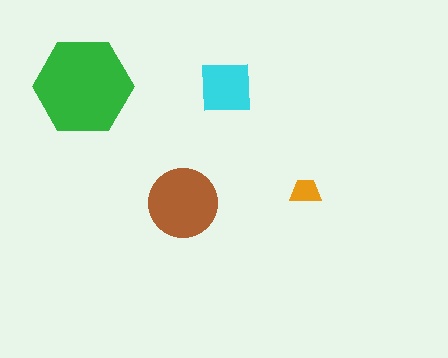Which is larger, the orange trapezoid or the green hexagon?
The green hexagon.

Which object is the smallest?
The orange trapezoid.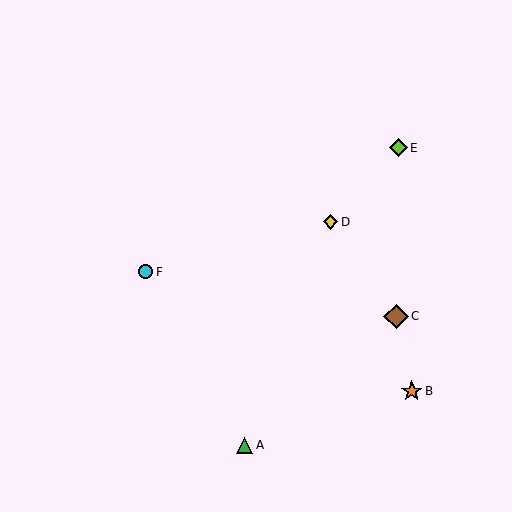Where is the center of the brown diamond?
The center of the brown diamond is at (396, 316).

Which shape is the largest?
The brown diamond (labeled C) is the largest.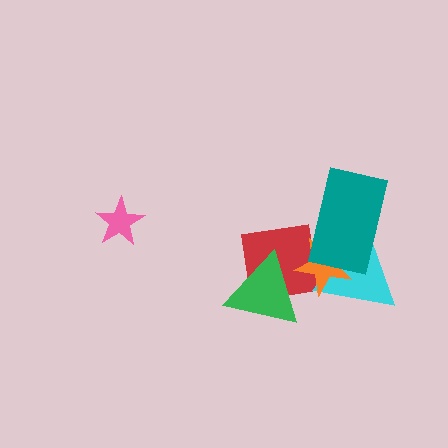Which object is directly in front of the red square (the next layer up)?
The orange star is directly in front of the red square.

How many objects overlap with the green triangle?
2 objects overlap with the green triangle.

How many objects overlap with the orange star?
4 objects overlap with the orange star.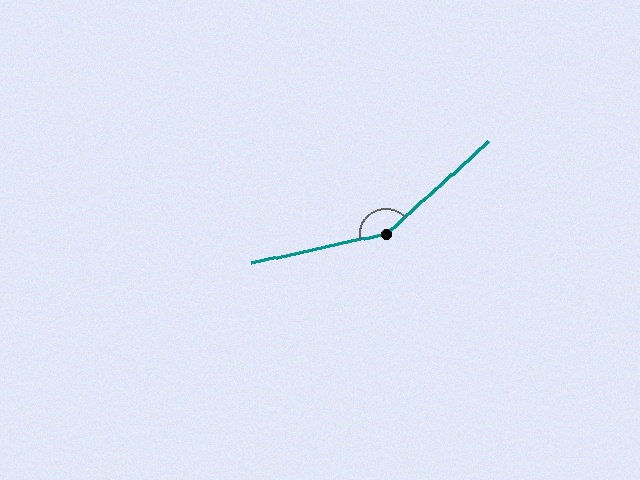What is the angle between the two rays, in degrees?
Approximately 150 degrees.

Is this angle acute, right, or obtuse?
It is obtuse.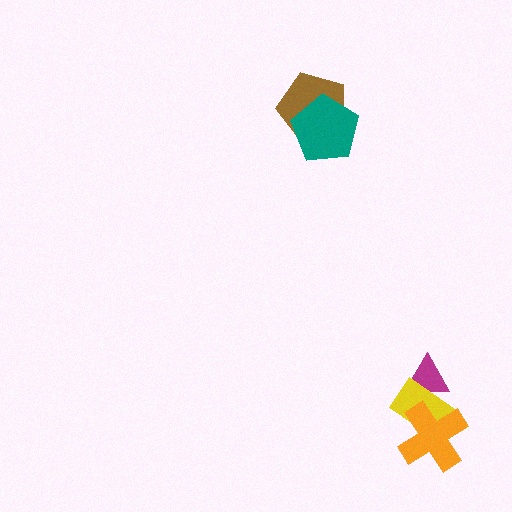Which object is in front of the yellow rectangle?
The orange cross is in front of the yellow rectangle.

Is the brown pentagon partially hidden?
Yes, it is partially covered by another shape.